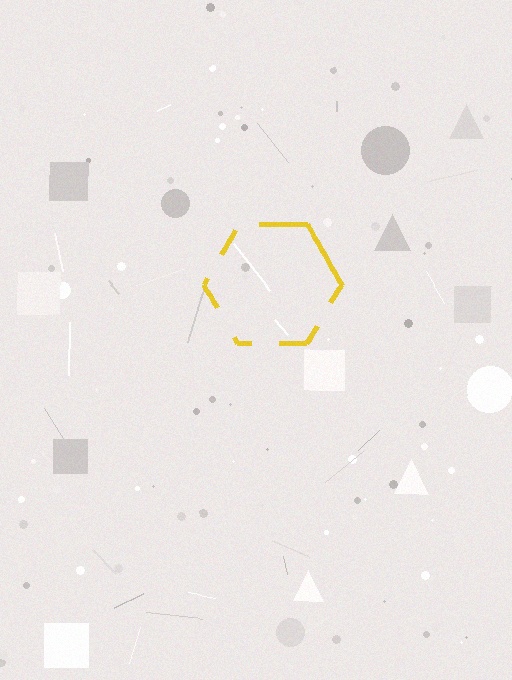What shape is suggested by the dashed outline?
The dashed outline suggests a hexagon.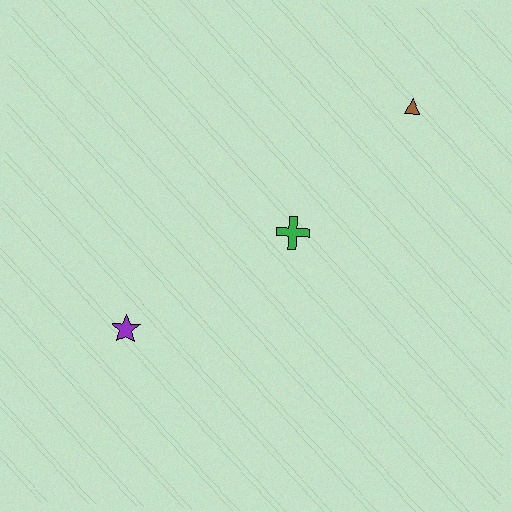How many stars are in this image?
There is 1 star.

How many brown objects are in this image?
There is 1 brown object.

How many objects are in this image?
There are 3 objects.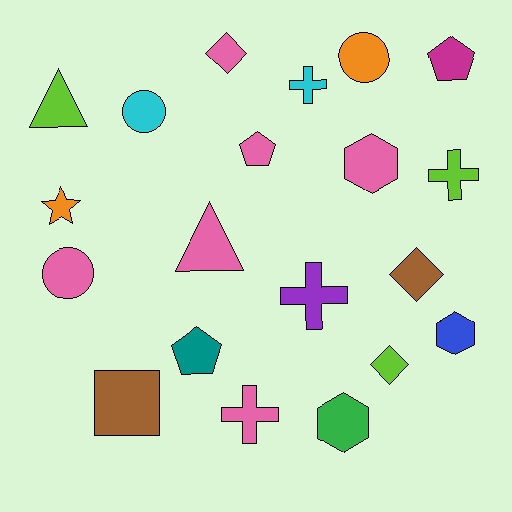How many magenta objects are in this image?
There is 1 magenta object.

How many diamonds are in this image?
There are 3 diamonds.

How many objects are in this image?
There are 20 objects.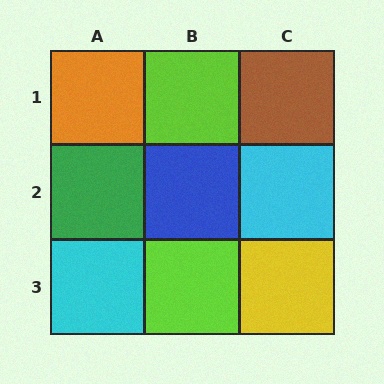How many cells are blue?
1 cell is blue.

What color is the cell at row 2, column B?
Blue.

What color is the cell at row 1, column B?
Lime.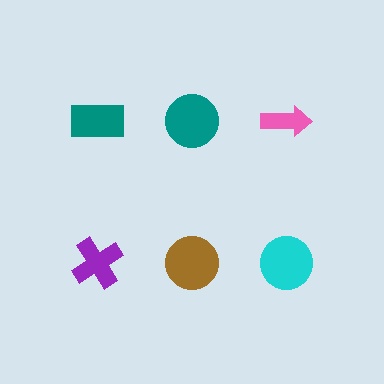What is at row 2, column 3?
A cyan circle.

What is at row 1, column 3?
A pink arrow.